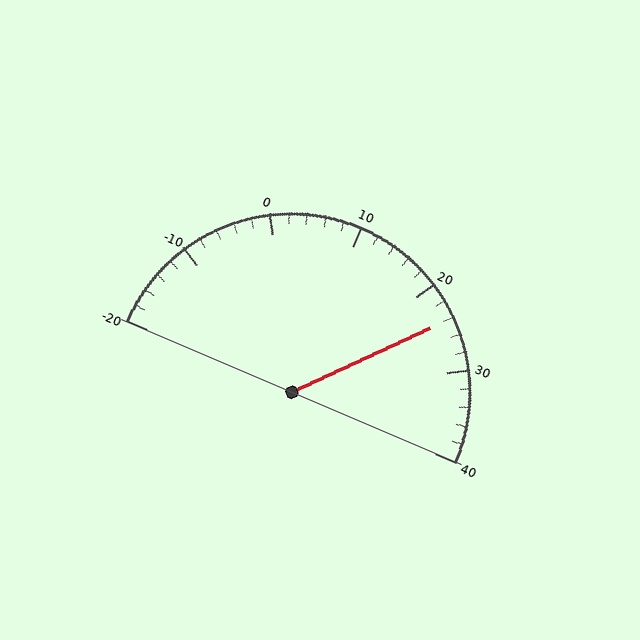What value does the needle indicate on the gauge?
The needle indicates approximately 24.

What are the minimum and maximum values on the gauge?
The gauge ranges from -20 to 40.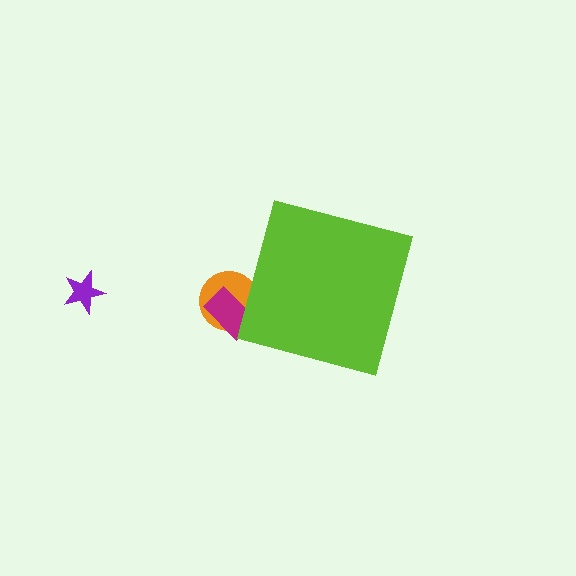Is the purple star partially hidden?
No, the purple star is fully visible.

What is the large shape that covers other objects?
A lime square.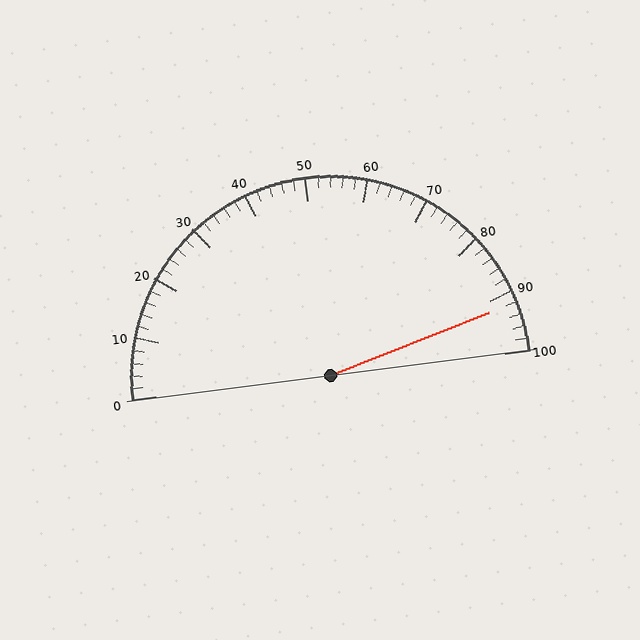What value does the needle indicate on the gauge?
The needle indicates approximately 92.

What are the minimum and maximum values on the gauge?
The gauge ranges from 0 to 100.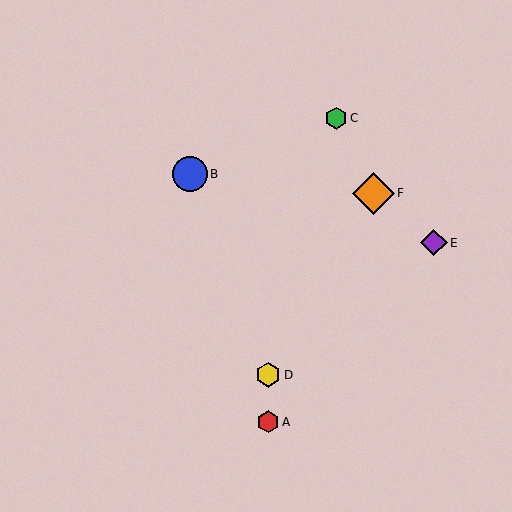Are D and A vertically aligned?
Yes, both are at x≈268.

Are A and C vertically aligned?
No, A is at x≈268 and C is at x≈336.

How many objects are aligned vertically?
2 objects (A, D) are aligned vertically.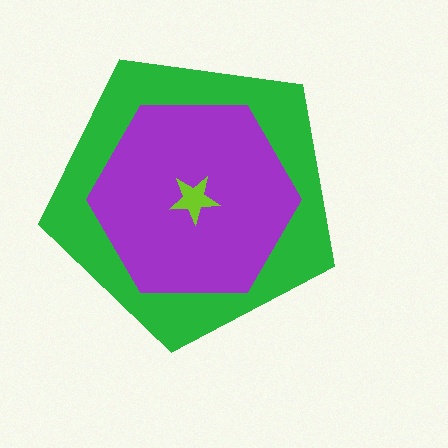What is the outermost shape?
The green pentagon.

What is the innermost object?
The lime star.